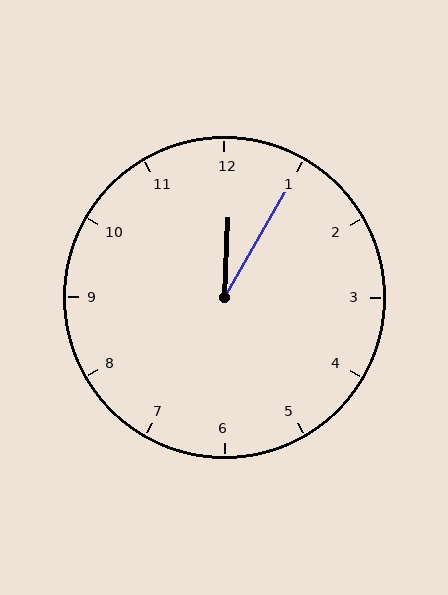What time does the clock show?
12:05.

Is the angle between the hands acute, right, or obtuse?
It is acute.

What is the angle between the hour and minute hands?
Approximately 28 degrees.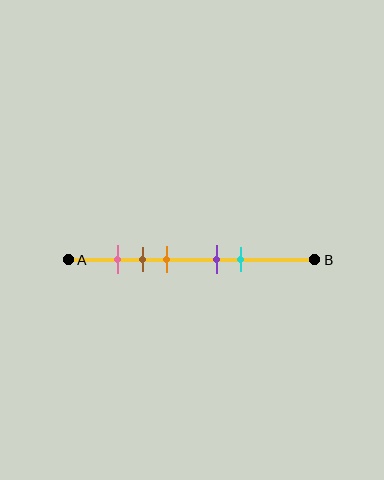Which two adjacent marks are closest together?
The pink and brown marks are the closest adjacent pair.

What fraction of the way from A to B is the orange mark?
The orange mark is approximately 40% (0.4) of the way from A to B.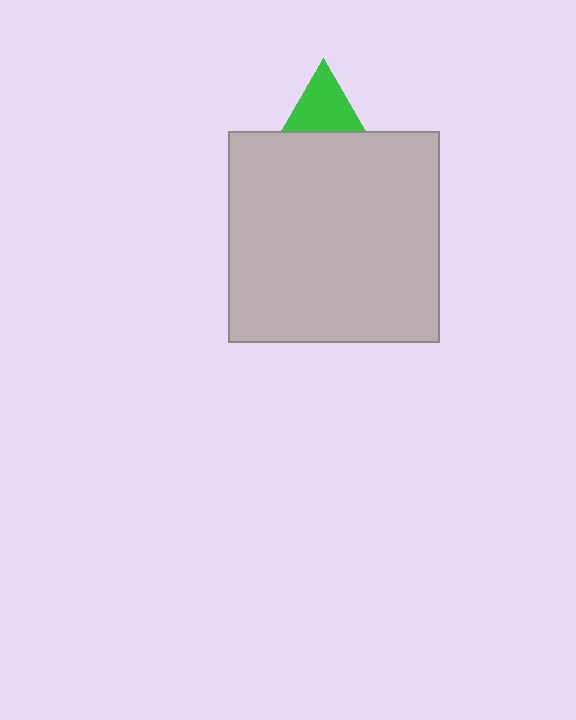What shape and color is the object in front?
The object in front is a light gray square.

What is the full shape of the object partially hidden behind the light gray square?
The partially hidden object is a green triangle.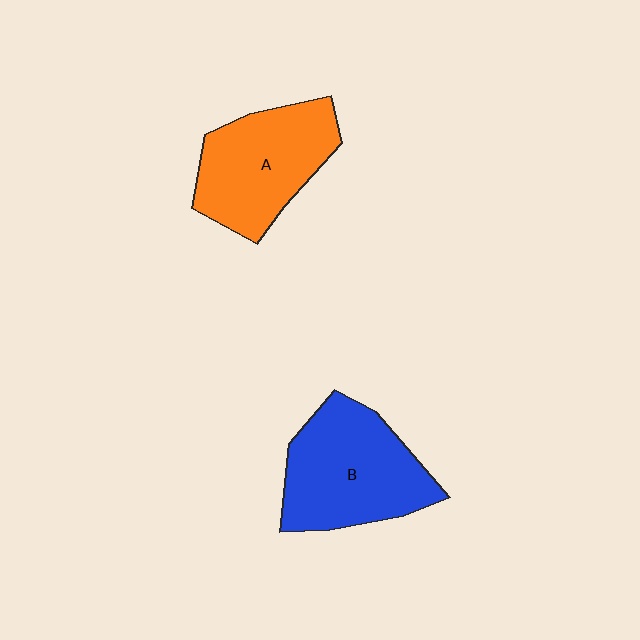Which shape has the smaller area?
Shape A (orange).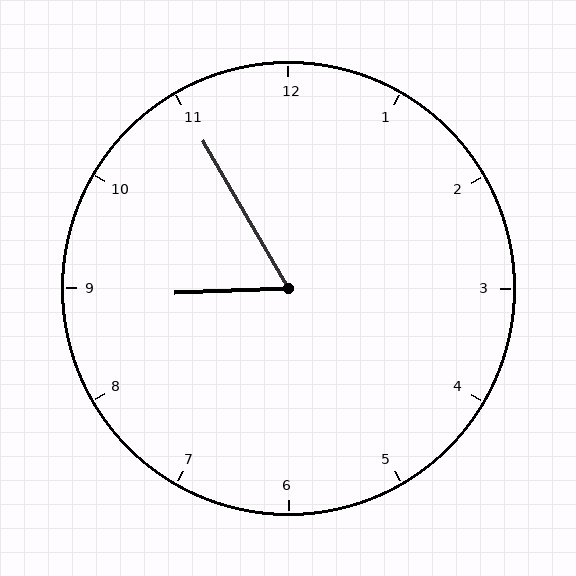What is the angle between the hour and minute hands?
Approximately 62 degrees.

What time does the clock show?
8:55.